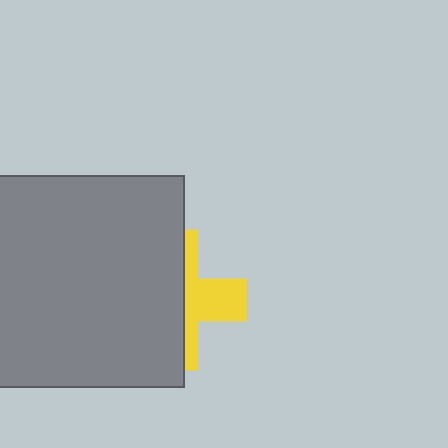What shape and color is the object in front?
The object in front is a gray rectangle.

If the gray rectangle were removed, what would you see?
You would see the complete yellow cross.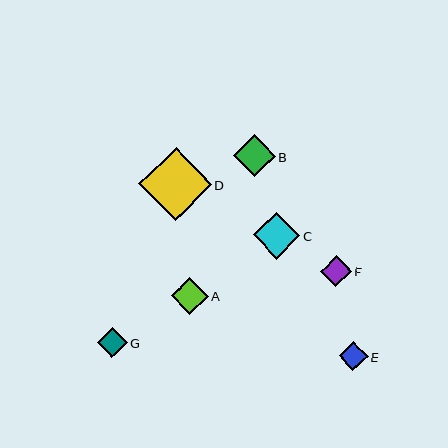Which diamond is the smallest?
Diamond E is the smallest with a size of approximately 29 pixels.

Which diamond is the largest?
Diamond D is the largest with a size of approximately 73 pixels.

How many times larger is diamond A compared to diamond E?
Diamond A is approximately 1.3 times the size of diamond E.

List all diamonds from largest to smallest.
From largest to smallest: D, C, B, A, F, G, E.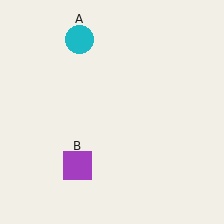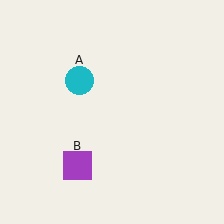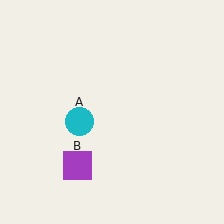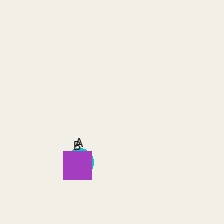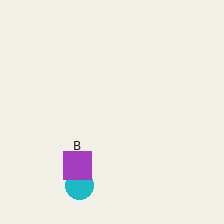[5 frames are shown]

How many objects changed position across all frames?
1 object changed position: cyan circle (object A).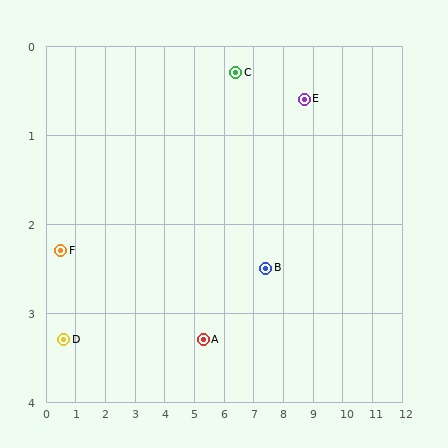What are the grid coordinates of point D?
Point D is at approximately (0.6, 3.3).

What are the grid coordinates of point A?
Point A is at approximately (5.3, 3.3).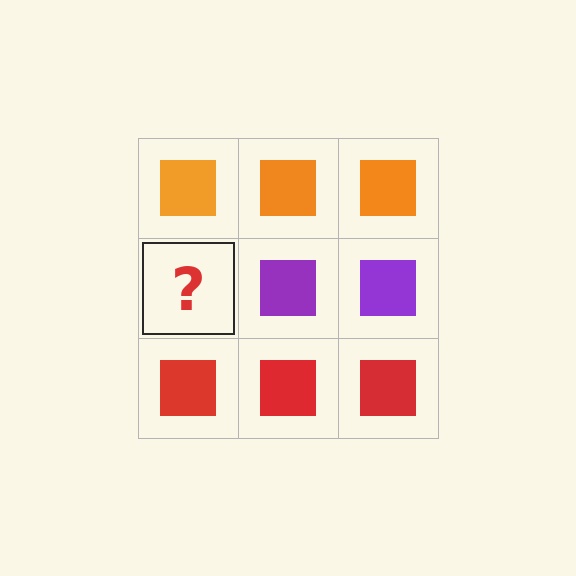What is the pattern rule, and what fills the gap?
The rule is that each row has a consistent color. The gap should be filled with a purple square.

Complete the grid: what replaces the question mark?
The question mark should be replaced with a purple square.